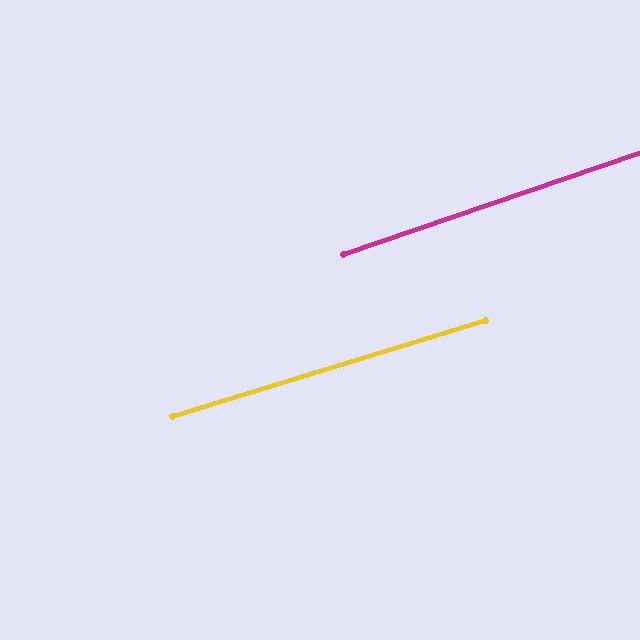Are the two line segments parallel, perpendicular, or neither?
Parallel — their directions differ by only 1.7°.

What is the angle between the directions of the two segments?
Approximately 2 degrees.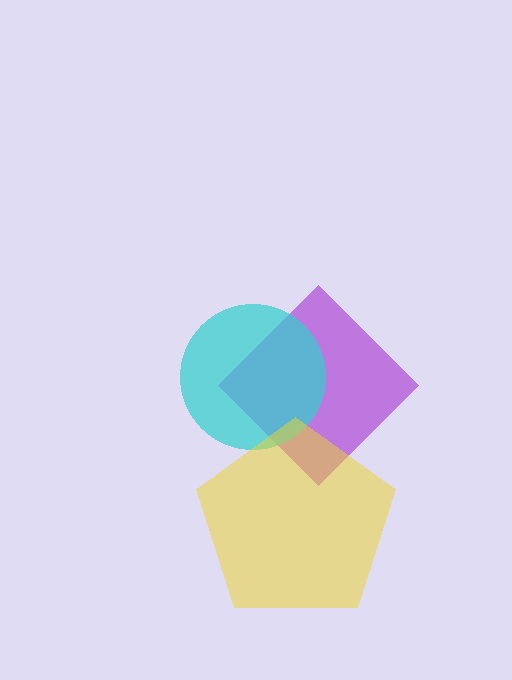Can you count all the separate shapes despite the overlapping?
Yes, there are 3 separate shapes.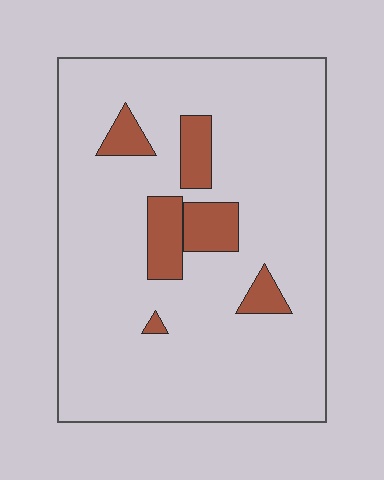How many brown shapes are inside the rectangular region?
6.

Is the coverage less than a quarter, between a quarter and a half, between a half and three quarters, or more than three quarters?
Less than a quarter.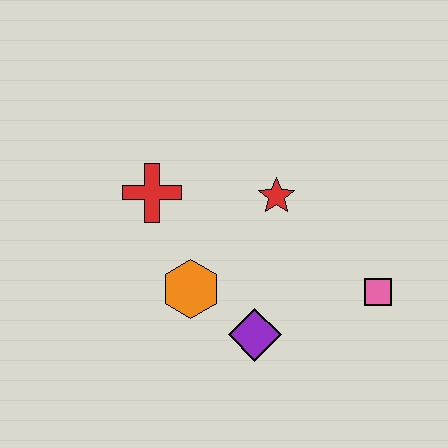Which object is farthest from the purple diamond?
The red cross is farthest from the purple diamond.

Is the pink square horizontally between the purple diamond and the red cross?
No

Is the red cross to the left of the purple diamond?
Yes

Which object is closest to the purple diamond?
The orange hexagon is closest to the purple diamond.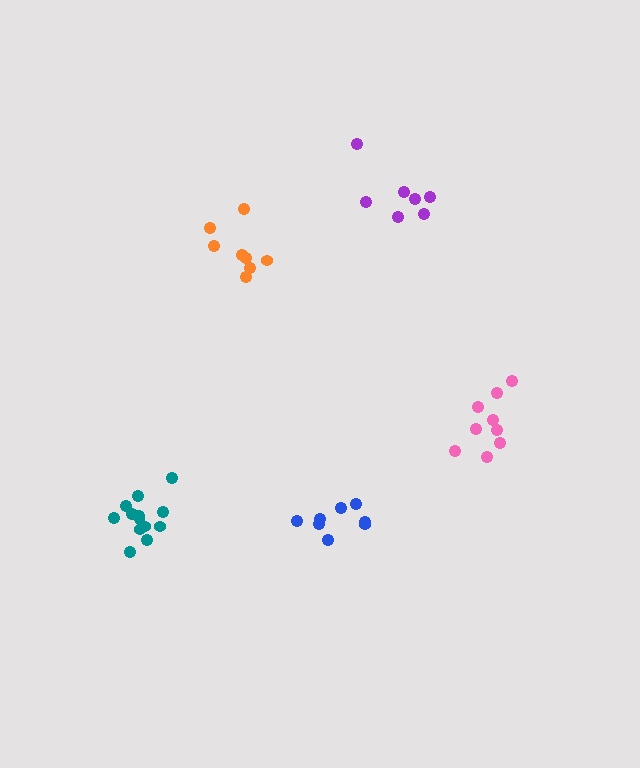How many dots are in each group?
Group 1: 8 dots, Group 2: 7 dots, Group 3: 9 dots, Group 4: 8 dots, Group 5: 13 dots (45 total).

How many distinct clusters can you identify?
There are 5 distinct clusters.